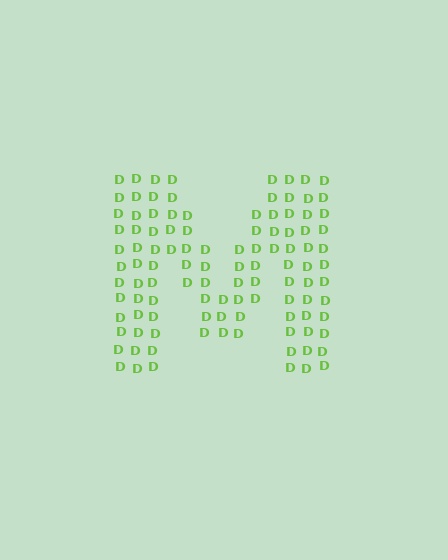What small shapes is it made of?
It is made of small letter D's.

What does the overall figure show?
The overall figure shows the letter M.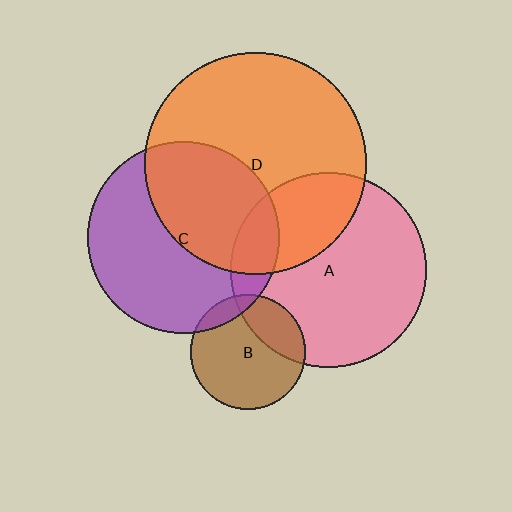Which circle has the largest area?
Circle D (orange).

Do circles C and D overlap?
Yes.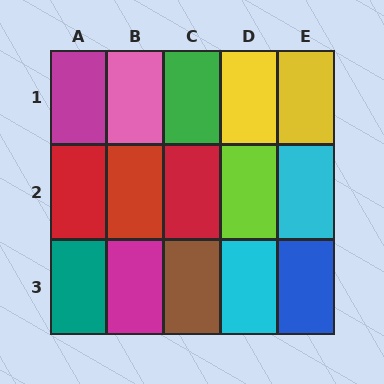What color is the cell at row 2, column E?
Cyan.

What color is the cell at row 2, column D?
Lime.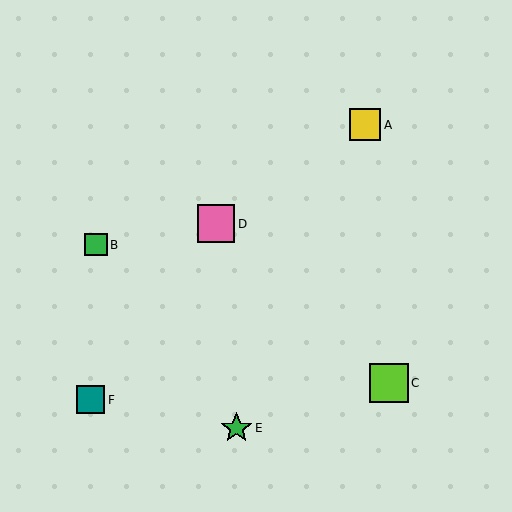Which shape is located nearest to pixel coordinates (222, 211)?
The pink square (labeled D) at (216, 224) is nearest to that location.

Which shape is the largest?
The lime square (labeled C) is the largest.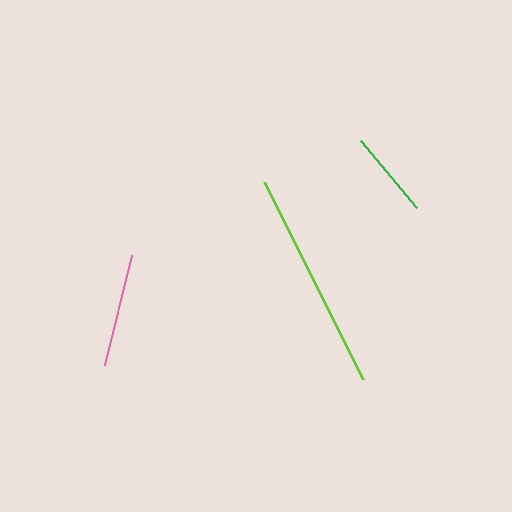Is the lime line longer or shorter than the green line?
The lime line is longer than the green line.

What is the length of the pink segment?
The pink segment is approximately 113 pixels long.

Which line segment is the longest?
The lime line is the longest at approximately 220 pixels.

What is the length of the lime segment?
The lime segment is approximately 220 pixels long.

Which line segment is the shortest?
The green line is the shortest at approximately 87 pixels.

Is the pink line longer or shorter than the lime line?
The lime line is longer than the pink line.